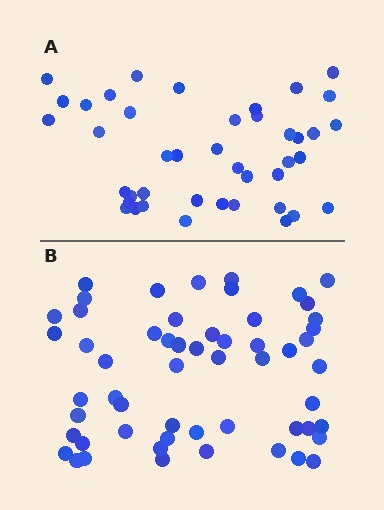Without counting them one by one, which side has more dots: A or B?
Region B (the bottom region) has more dots.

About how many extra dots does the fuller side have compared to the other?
Region B has approximately 15 more dots than region A.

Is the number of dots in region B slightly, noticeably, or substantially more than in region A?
Region B has noticeably more, but not dramatically so. The ratio is roughly 1.3 to 1.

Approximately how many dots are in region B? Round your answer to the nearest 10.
About 60 dots. (The exact count is 56, which rounds to 60.)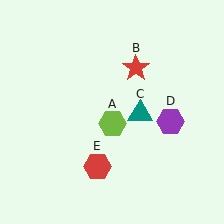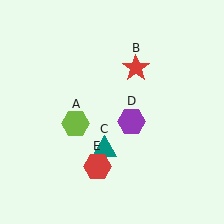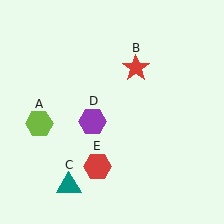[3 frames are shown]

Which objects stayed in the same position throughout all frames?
Red star (object B) and red hexagon (object E) remained stationary.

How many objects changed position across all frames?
3 objects changed position: lime hexagon (object A), teal triangle (object C), purple hexagon (object D).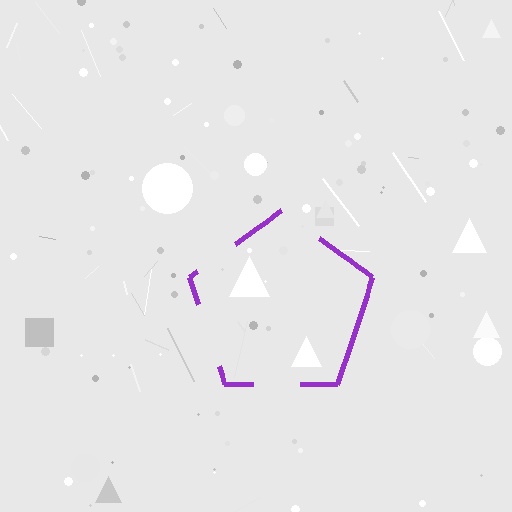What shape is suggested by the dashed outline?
The dashed outline suggests a pentagon.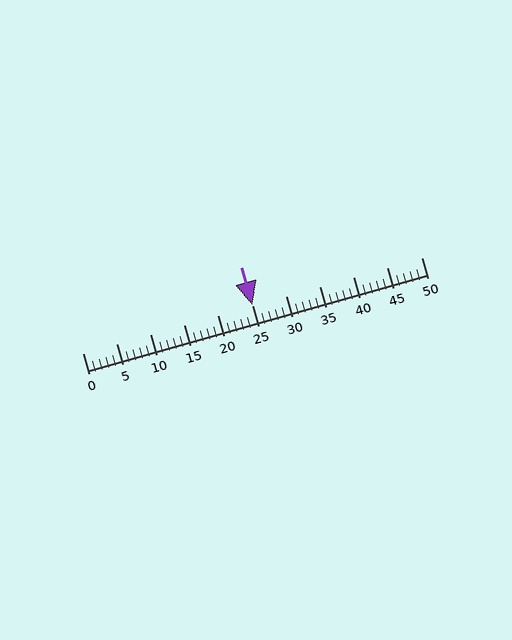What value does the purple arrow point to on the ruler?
The purple arrow points to approximately 25.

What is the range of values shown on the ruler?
The ruler shows values from 0 to 50.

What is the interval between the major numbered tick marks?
The major tick marks are spaced 5 units apart.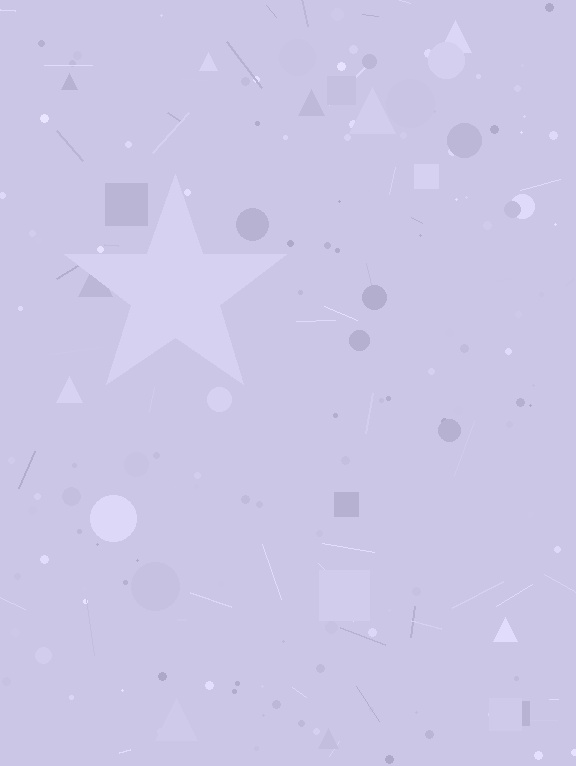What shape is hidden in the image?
A star is hidden in the image.